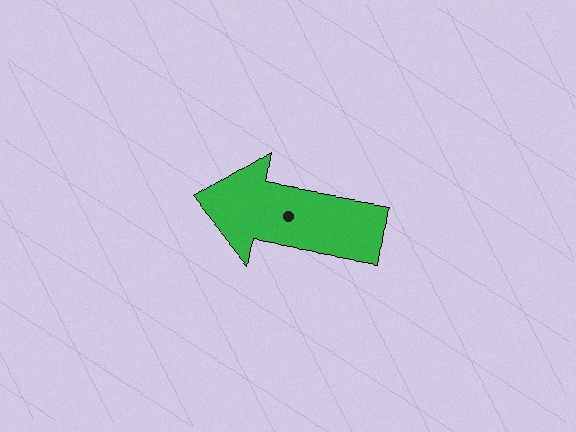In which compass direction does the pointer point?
West.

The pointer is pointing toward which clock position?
Roughly 9 o'clock.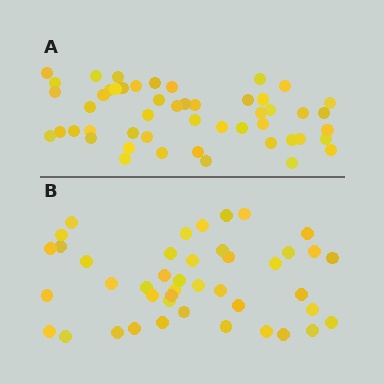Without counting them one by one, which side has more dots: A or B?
Region A (the top region) has more dots.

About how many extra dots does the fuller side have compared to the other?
Region A has roughly 8 or so more dots than region B.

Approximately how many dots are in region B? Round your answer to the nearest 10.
About 40 dots. (The exact count is 43, which rounds to 40.)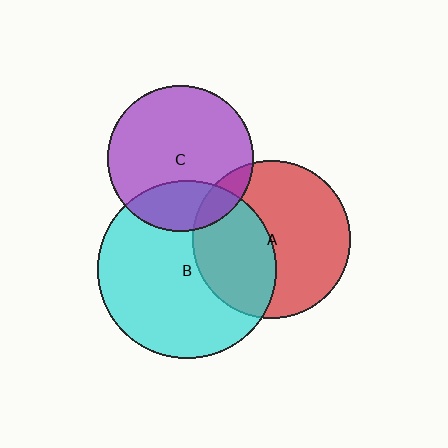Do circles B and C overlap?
Yes.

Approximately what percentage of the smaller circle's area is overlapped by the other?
Approximately 25%.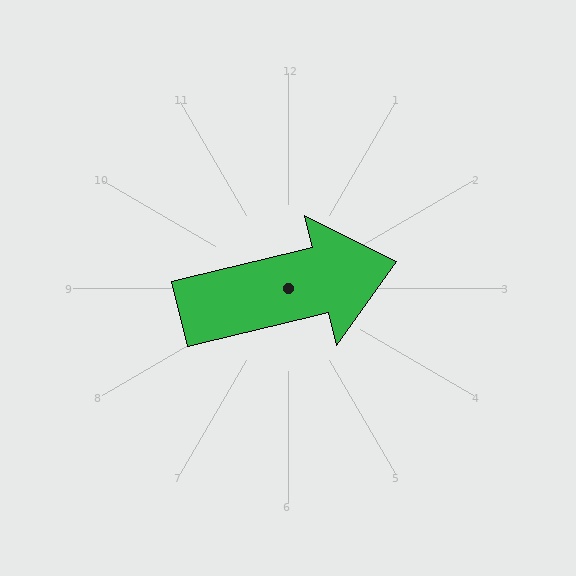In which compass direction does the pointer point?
East.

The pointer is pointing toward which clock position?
Roughly 3 o'clock.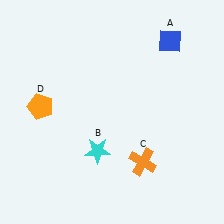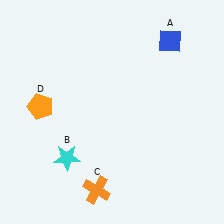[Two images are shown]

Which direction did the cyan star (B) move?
The cyan star (B) moved left.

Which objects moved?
The objects that moved are: the cyan star (B), the orange cross (C).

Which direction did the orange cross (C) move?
The orange cross (C) moved left.